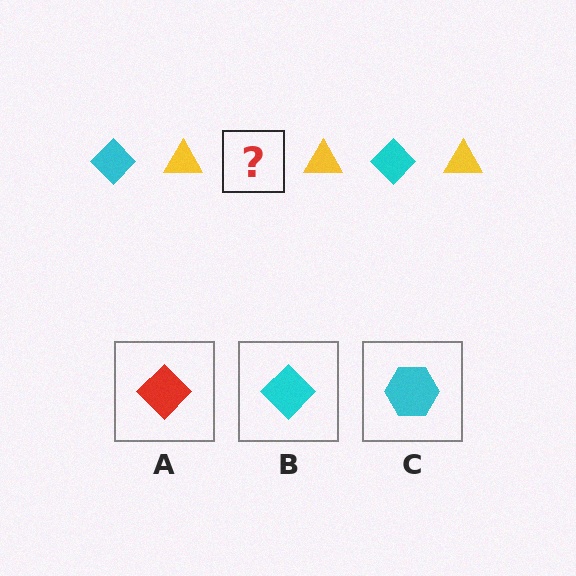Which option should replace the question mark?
Option B.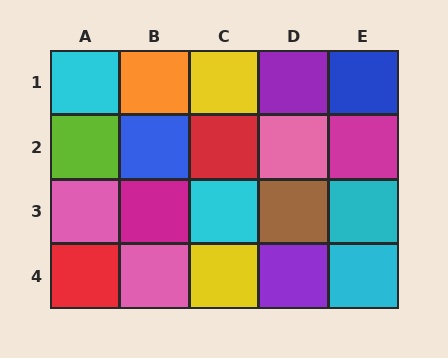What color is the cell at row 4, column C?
Yellow.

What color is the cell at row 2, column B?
Blue.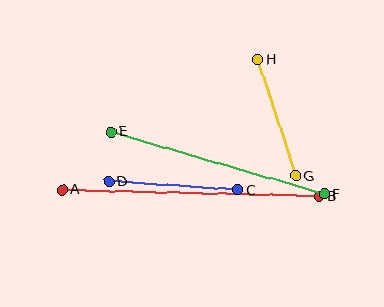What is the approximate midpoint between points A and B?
The midpoint is at approximately (190, 193) pixels.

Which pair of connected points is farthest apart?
Points A and B are farthest apart.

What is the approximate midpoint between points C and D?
The midpoint is at approximately (173, 186) pixels.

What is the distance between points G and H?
The distance is approximately 122 pixels.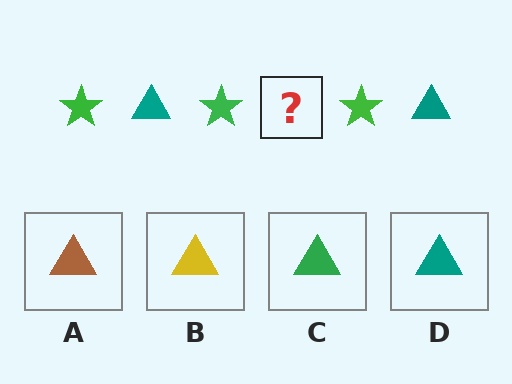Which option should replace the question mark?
Option D.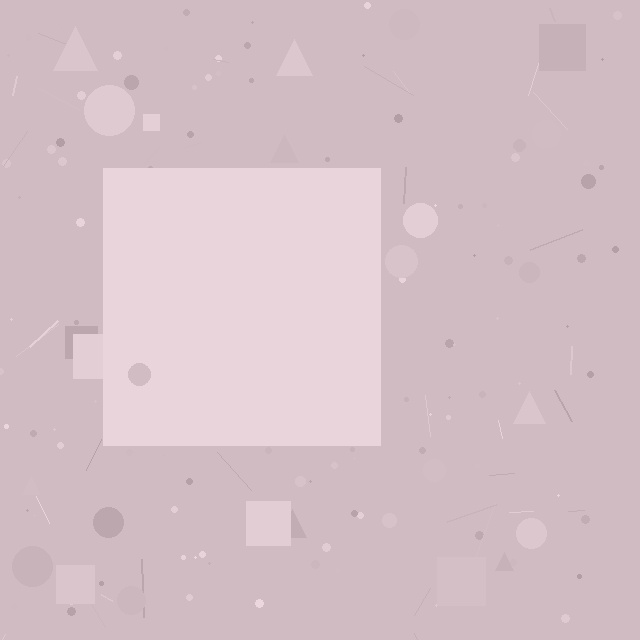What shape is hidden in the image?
A square is hidden in the image.